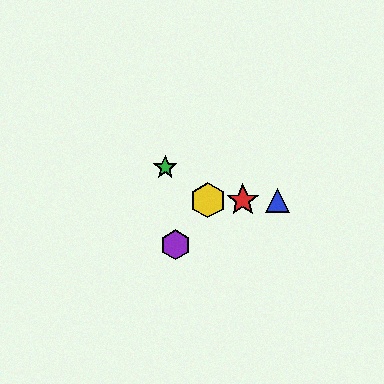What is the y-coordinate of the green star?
The green star is at y≈168.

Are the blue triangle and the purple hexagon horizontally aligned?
No, the blue triangle is at y≈200 and the purple hexagon is at y≈245.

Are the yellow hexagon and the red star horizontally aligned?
Yes, both are at y≈200.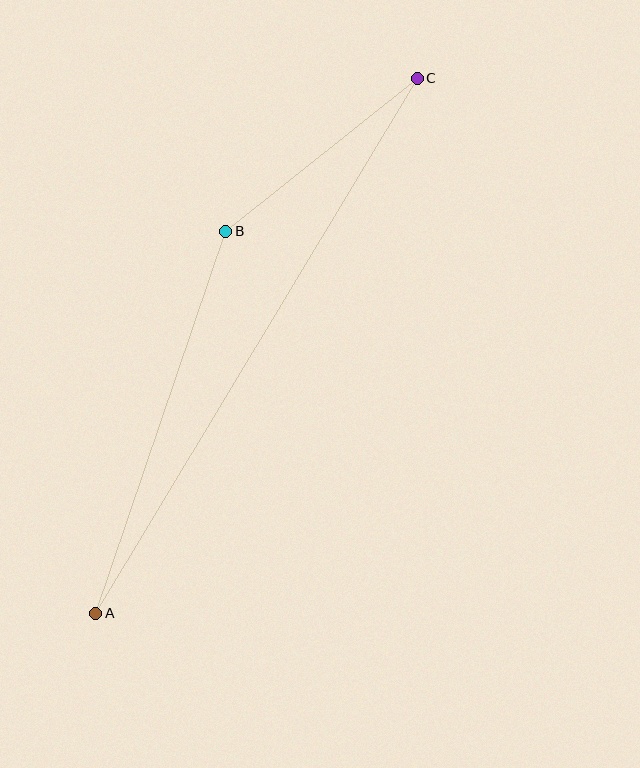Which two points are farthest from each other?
Points A and C are farthest from each other.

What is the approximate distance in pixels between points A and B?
The distance between A and B is approximately 403 pixels.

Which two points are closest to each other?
Points B and C are closest to each other.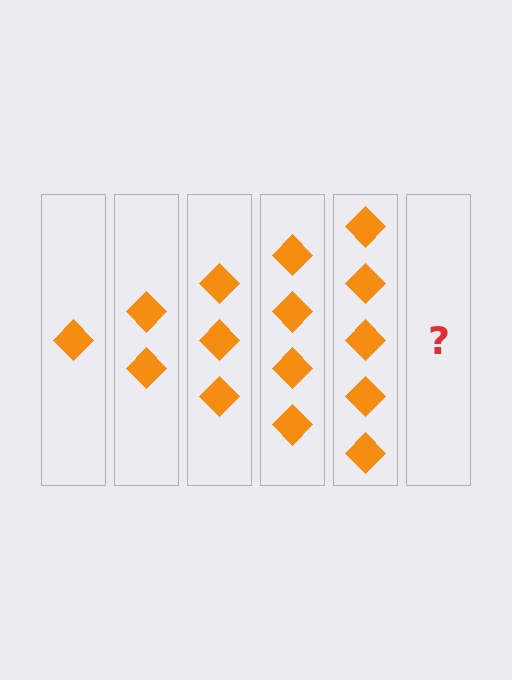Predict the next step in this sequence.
The next step is 6 diamonds.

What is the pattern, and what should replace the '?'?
The pattern is that each step adds one more diamond. The '?' should be 6 diamonds.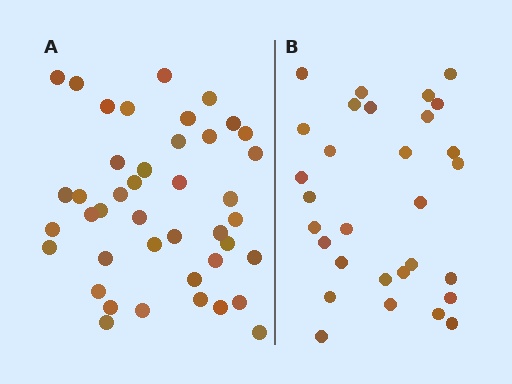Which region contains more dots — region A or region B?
Region A (the left region) has more dots.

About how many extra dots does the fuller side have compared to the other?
Region A has roughly 12 or so more dots than region B.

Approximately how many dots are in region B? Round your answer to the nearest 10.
About 30 dots.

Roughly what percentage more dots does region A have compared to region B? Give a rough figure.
About 40% more.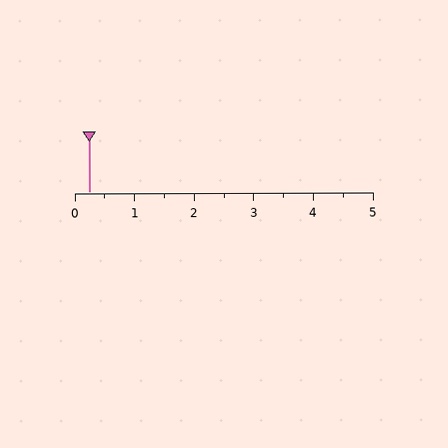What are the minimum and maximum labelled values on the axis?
The axis runs from 0 to 5.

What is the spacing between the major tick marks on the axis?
The major ticks are spaced 1 apart.